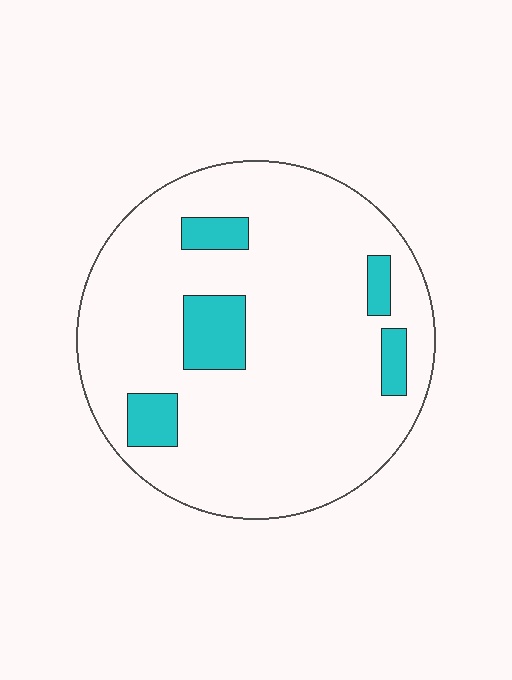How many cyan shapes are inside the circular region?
5.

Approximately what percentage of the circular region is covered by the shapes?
Approximately 15%.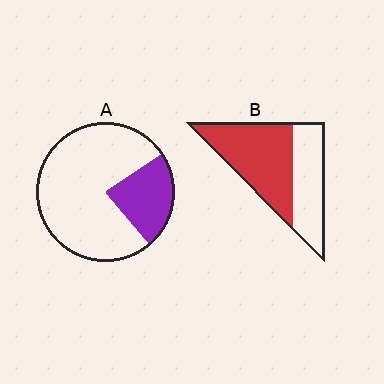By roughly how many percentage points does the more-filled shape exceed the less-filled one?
By roughly 35 percentage points (B over A).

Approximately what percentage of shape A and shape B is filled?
A is approximately 25% and B is approximately 60%.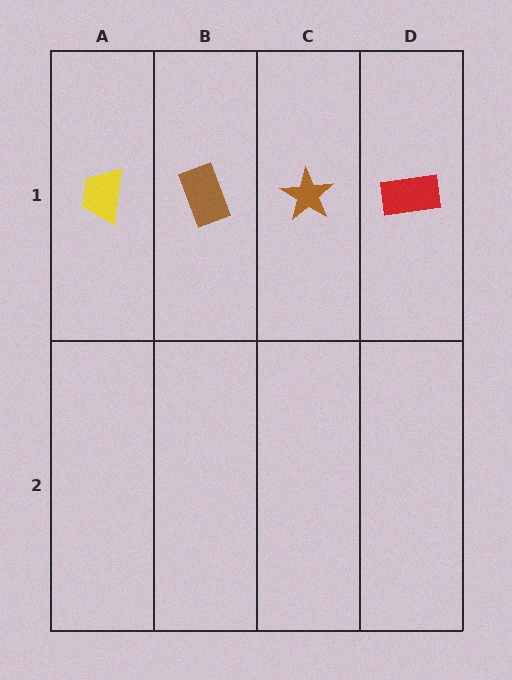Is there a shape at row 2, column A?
No, that cell is empty.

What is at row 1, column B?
A brown rectangle.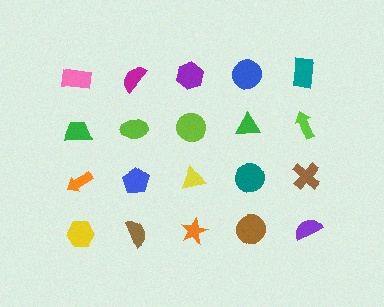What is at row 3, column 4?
A teal circle.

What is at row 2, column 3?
A lime circle.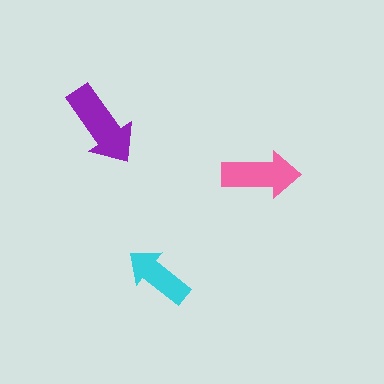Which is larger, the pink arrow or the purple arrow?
The purple one.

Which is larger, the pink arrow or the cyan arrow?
The pink one.